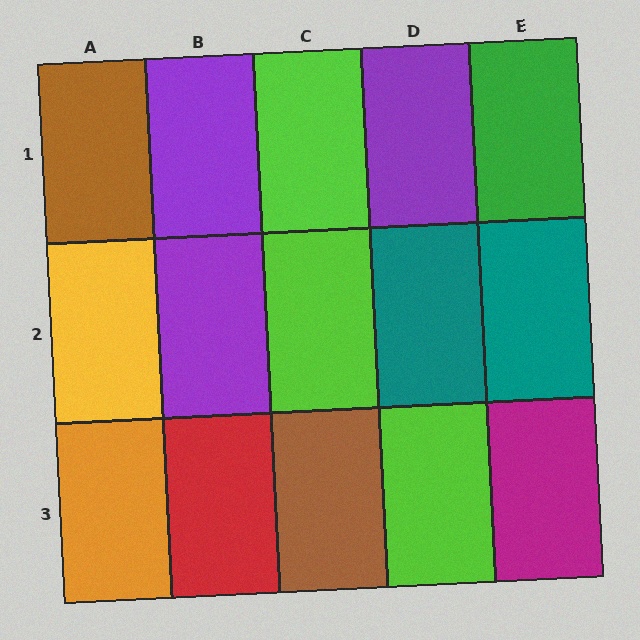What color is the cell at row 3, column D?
Lime.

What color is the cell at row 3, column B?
Red.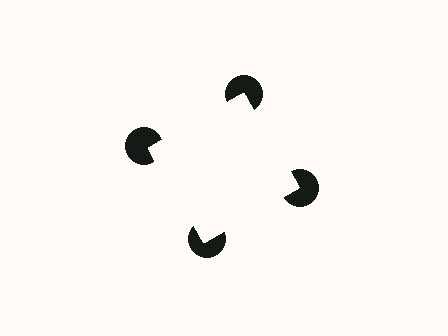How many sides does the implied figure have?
4 sides.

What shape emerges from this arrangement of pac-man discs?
An illusory square — its edges are inferred from the aligned wedge cuts in the pac-man discs, not physically drawn.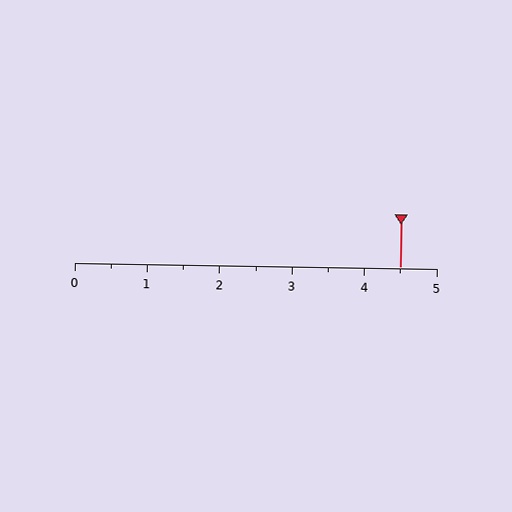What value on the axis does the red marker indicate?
The marker indicates approximately 4.5.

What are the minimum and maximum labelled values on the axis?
The axis runs from 0 to 5.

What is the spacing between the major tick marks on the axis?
The major ticks are spaced 1 apart.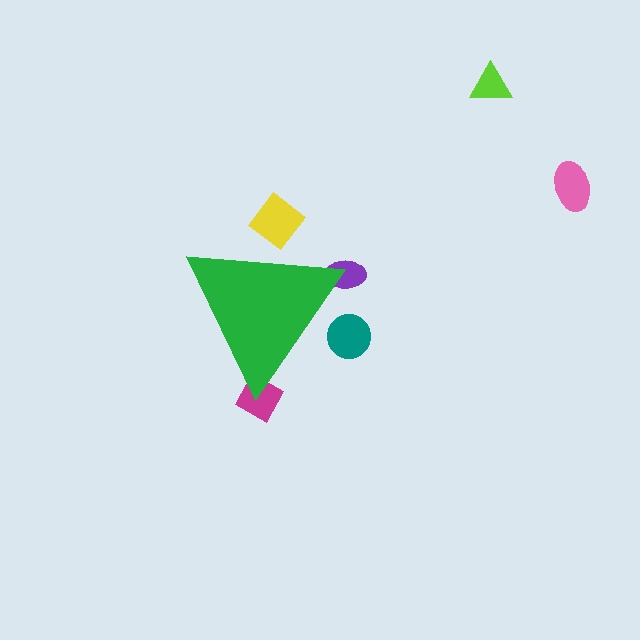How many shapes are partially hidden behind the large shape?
4 shapes are partially hidden.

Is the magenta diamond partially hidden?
Yes, the magenta diamond is partially hidden behind the green triangle.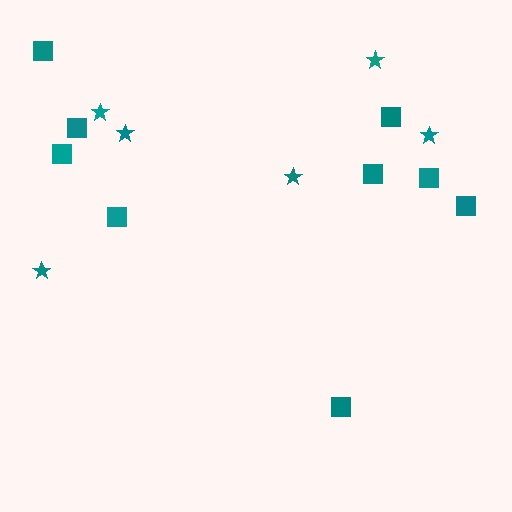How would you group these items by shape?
There are 2 groups: one group of stars (6) and one group of squares (9).